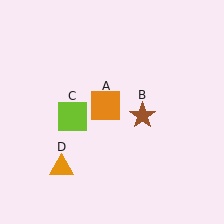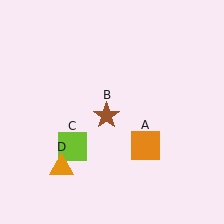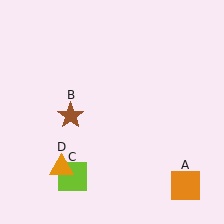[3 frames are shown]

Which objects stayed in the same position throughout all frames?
Orange triangle (object D) remained stationary.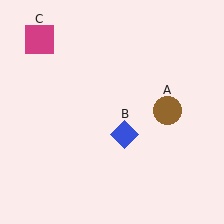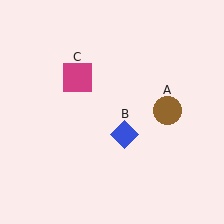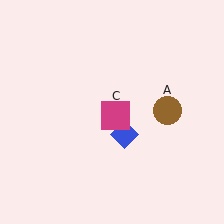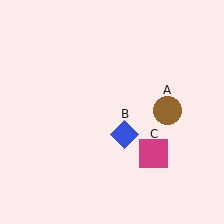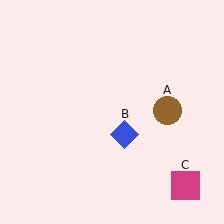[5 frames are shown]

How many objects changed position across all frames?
1 object changed position: magenta square (object C).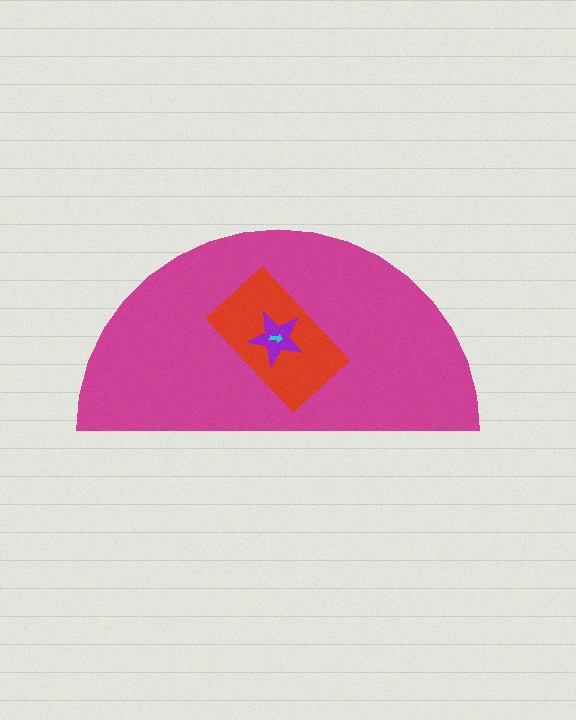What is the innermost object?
The cyan arrow.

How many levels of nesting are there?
4.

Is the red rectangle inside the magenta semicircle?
Yes.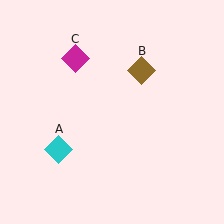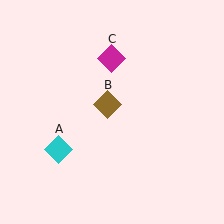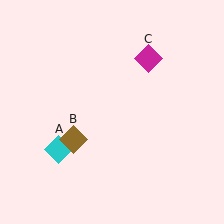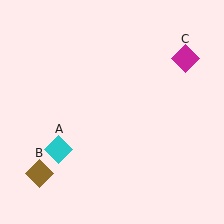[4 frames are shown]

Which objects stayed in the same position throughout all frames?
Cyan diamond (object A) remained stationary.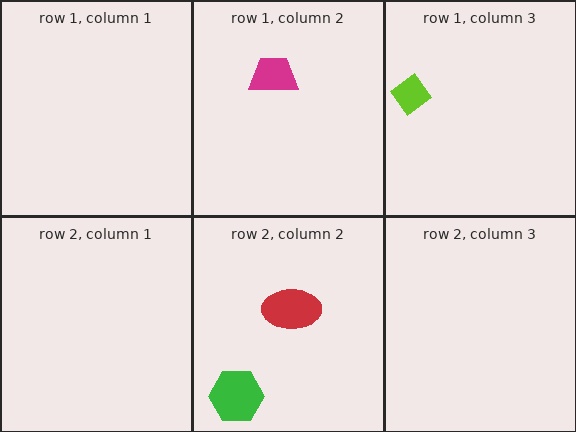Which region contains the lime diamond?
The row 1, column 3 region.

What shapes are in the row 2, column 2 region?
The green hexagon, the red ellipse.